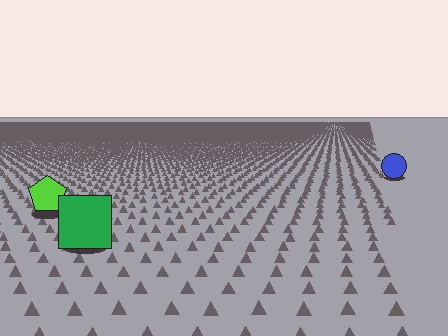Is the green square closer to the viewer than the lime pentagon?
Yes. The green square is closer — you can tell from the texture gradient: the ground texture is coarser near it.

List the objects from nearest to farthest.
From nearest to farthest: the green square, the lime pentagon, the blue circle.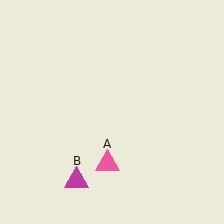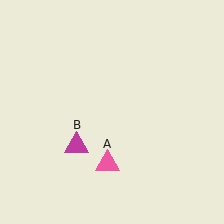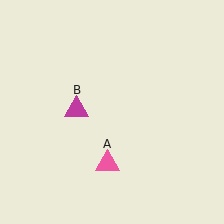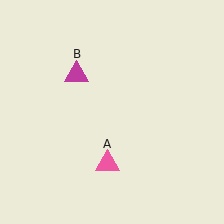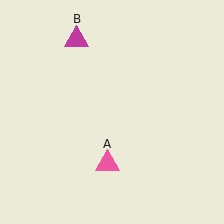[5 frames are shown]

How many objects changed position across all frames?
1 object changed position: magenta triangle (object B).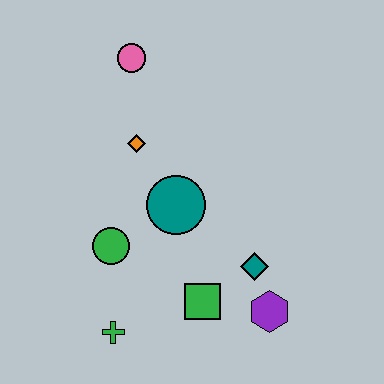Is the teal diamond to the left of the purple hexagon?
Yes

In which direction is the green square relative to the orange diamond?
The green square is below the orange diamond.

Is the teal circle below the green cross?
No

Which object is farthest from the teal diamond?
The pink circle is farthest from the teal diamond.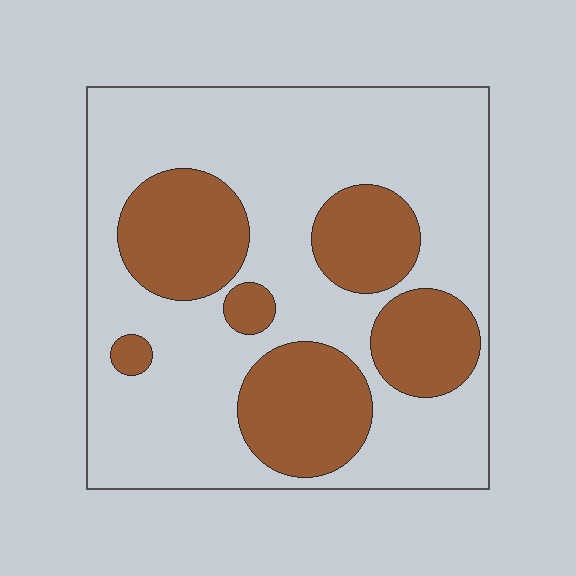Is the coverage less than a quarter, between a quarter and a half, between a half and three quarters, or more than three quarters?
Between a quarter and a half.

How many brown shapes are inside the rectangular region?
6.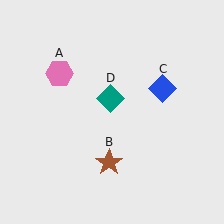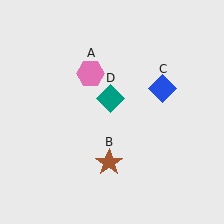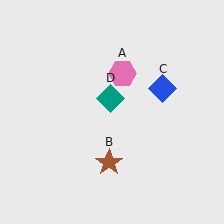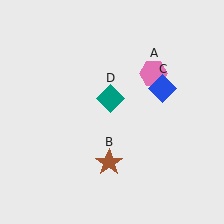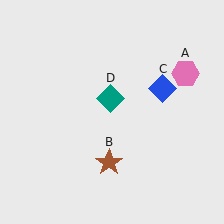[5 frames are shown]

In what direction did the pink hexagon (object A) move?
The pink hexagon (object A) moved right.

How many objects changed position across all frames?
1 object changed position: pink hexagon (object A).